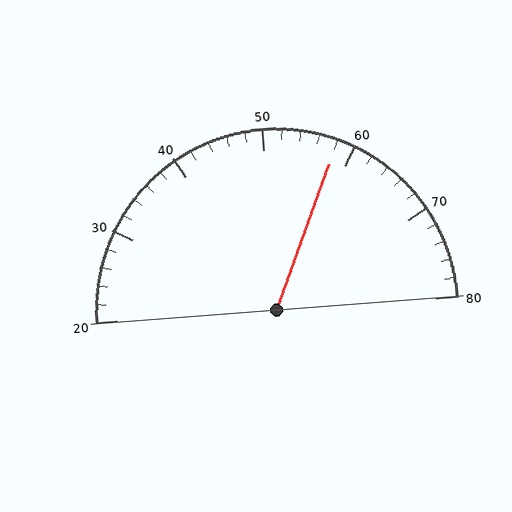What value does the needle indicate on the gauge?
The needle indicates approximately 58.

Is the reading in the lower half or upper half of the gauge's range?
The reading is in the upper half of the range (20 to 80).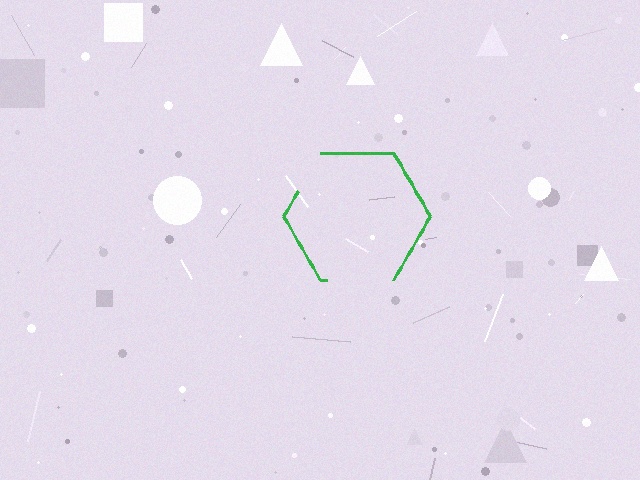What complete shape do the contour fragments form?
The contour fragments form a hexagon.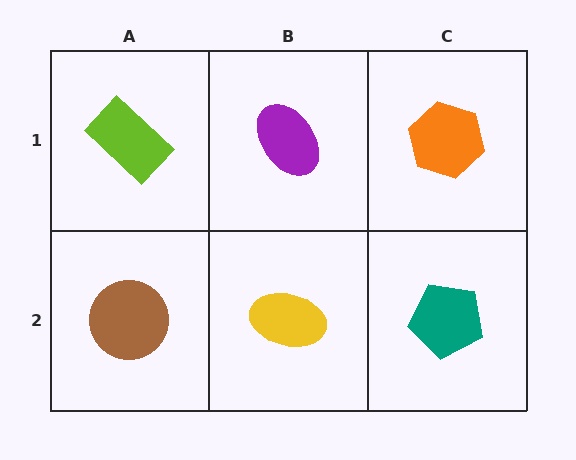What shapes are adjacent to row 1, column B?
A yellow ellipse (row 2, column B), a lime rectangle (row 1, column A), an orange hexagon (row 1, column C).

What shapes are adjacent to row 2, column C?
An orange hexagon (row 1, column C), a yellow ellipse (row 2, column B).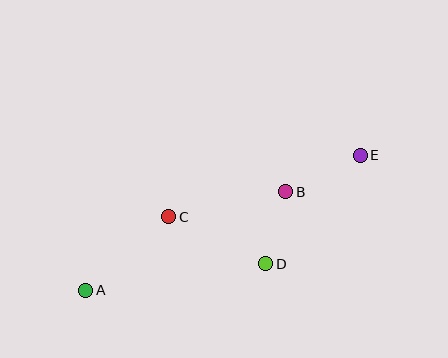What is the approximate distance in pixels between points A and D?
The distance between A and D is approximately 182 pixels.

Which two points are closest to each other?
Points B and D are closest to each other.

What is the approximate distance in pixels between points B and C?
The distance between B and C is approximately 120 pixels.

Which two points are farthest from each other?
Points A and E are farthest from each other.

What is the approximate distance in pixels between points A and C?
The distance between A and C is approximately 110 pixels.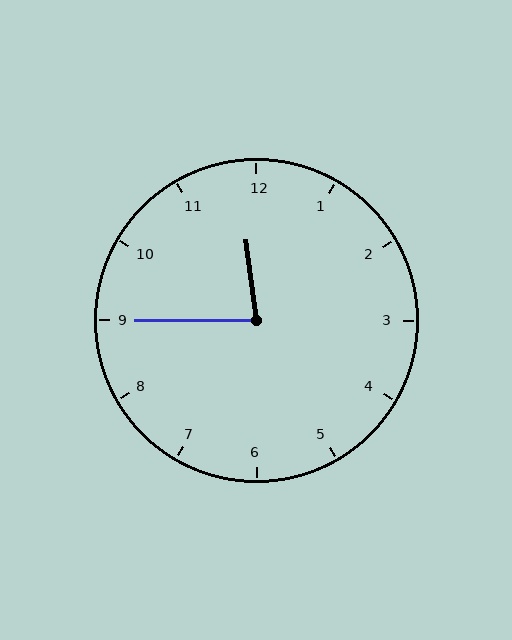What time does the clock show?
11:45.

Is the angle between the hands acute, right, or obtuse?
It is acute.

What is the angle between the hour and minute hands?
Approximately 82 degrees.